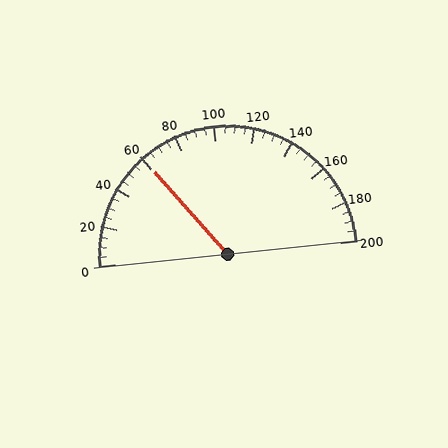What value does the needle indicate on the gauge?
The needle indicates approximately 60.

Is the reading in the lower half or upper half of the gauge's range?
The reading is in the lower half of the range (0 to 200).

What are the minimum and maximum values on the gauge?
The gauge ranges from 0 to 200.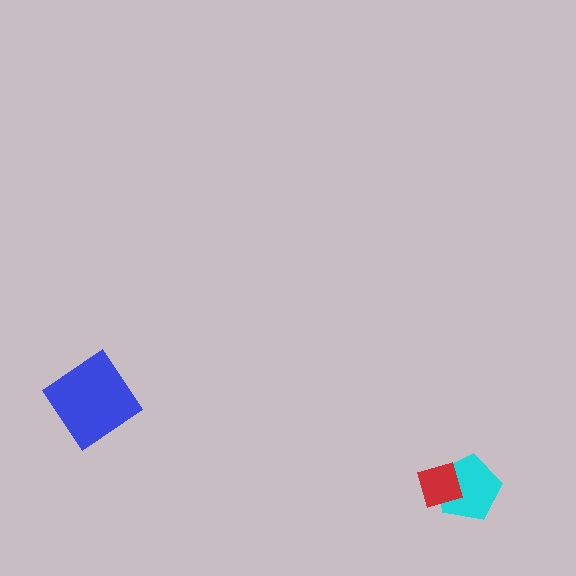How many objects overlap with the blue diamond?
0 objects overlap with the blue diamond.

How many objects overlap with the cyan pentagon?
1 object overlaps with the cyan pentagon.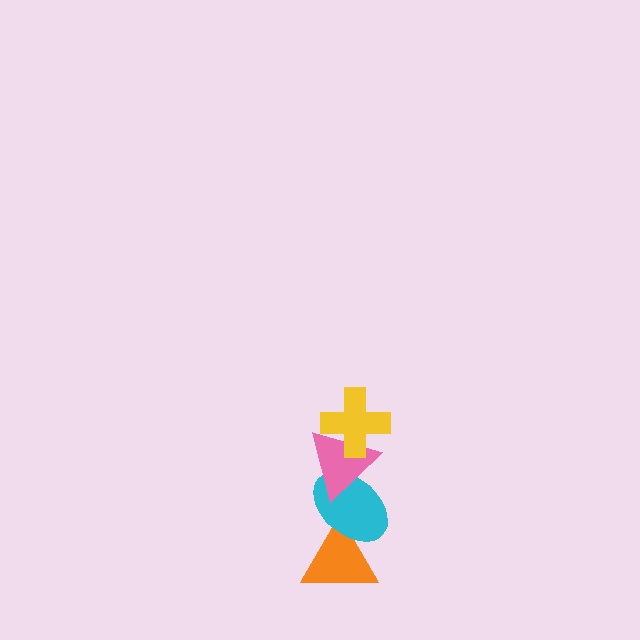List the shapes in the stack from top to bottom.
From top to bottom: the yellow cross, the pink triangle, the cyan ellipse, the orange triangle.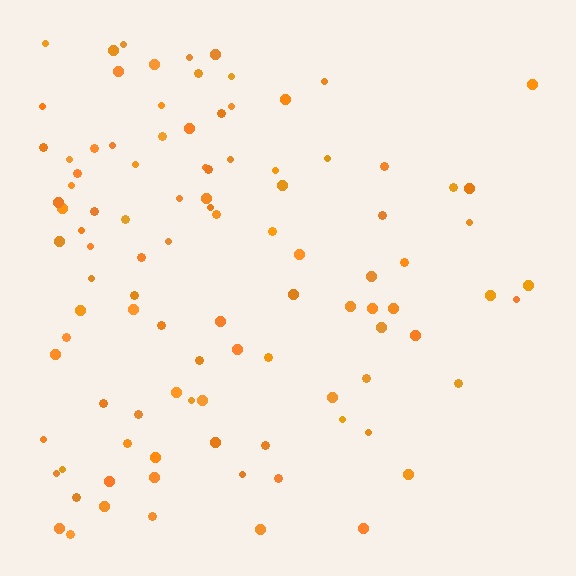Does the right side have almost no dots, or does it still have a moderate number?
Still a moderate number, just noticeably fewer than the left.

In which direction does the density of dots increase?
From right to left, with the left side densest.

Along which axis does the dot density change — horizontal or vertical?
Horizontal.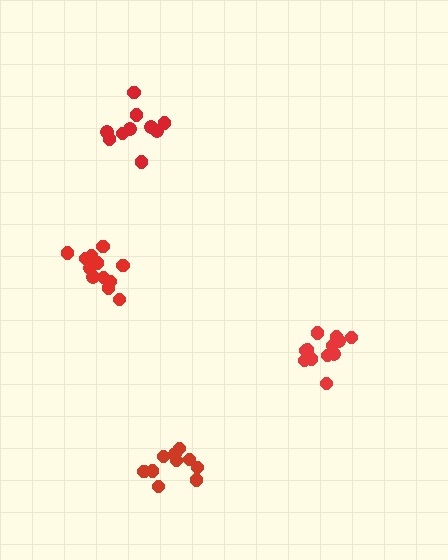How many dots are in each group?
Group 1: 10 dots, Group 2: 12 dots, Group 3: 12 dots, Group 4: 10 dots (44 total).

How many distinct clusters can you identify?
There are 4 distinct clusters.